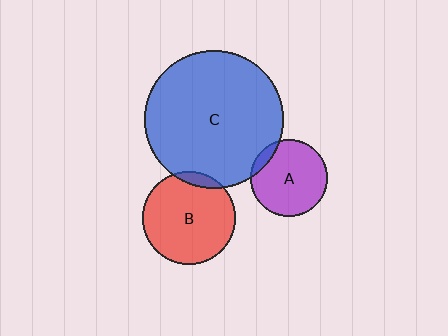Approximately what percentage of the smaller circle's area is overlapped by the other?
Approximately 10%.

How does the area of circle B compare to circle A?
Approximately 1.4 times.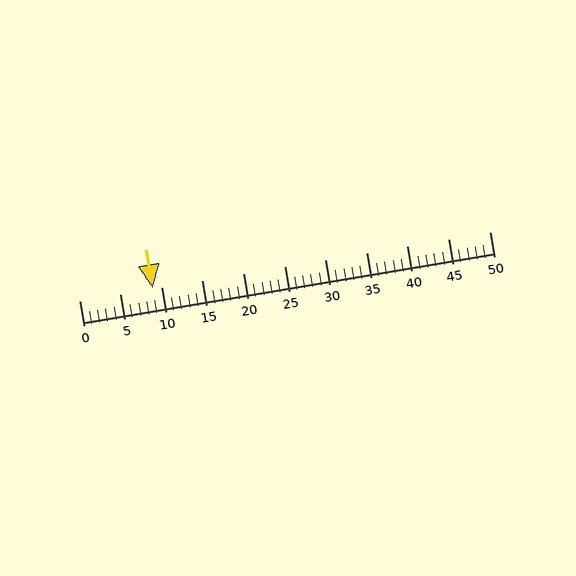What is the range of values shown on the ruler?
The ruler shows values from 0 to 50.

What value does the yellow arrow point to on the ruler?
The yellow arrow points to approximately 9.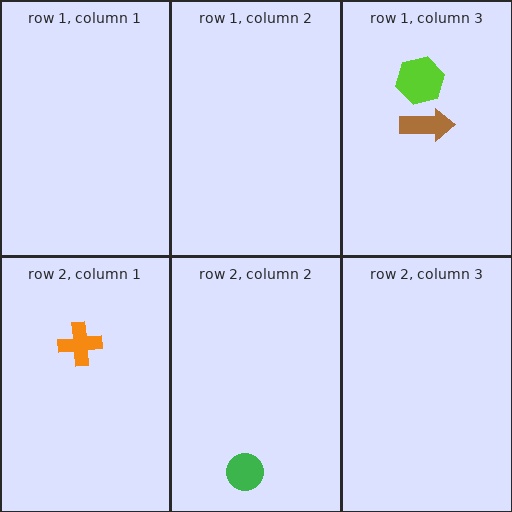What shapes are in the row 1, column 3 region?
The lime hexagon, the brown arrow.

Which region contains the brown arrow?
The row 1, column 3 region.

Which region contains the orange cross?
The row 2, column 1 region.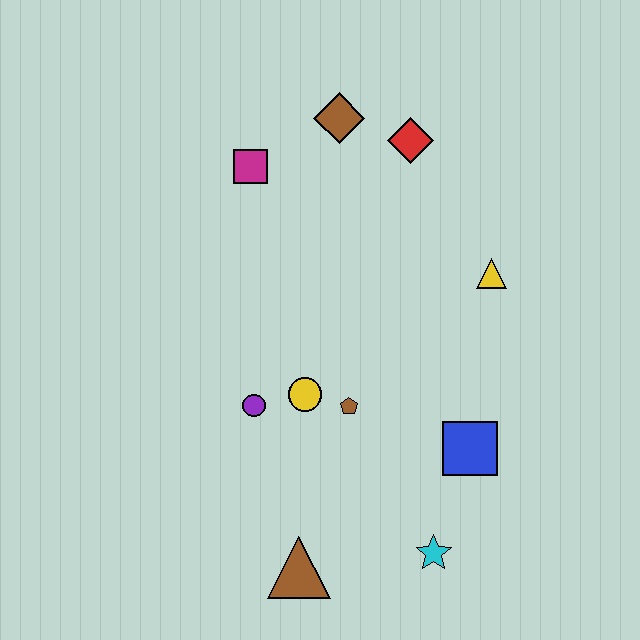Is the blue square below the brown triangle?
No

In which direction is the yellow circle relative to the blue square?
The yellow circle is to the left of the blue square.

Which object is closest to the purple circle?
The yellow circle is closest to the purple circle.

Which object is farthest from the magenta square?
The cyan star is farthest from the magenta square.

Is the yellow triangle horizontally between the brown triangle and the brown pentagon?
No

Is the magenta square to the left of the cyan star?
Yes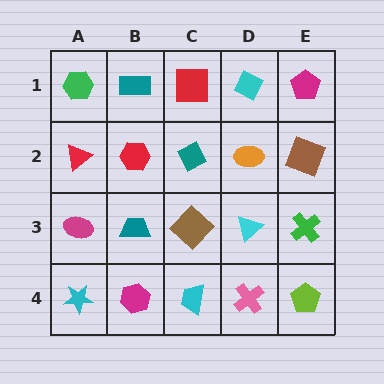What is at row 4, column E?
A lime pentagon.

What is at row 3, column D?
A cyan triangle.